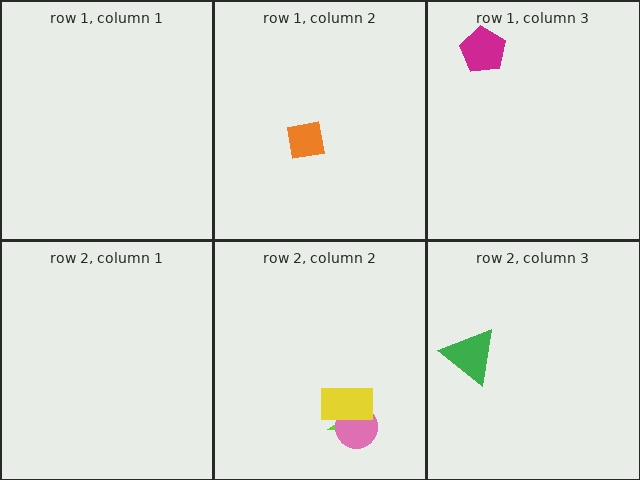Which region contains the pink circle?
The row 2, column 2 region.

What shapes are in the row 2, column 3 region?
The green triangle.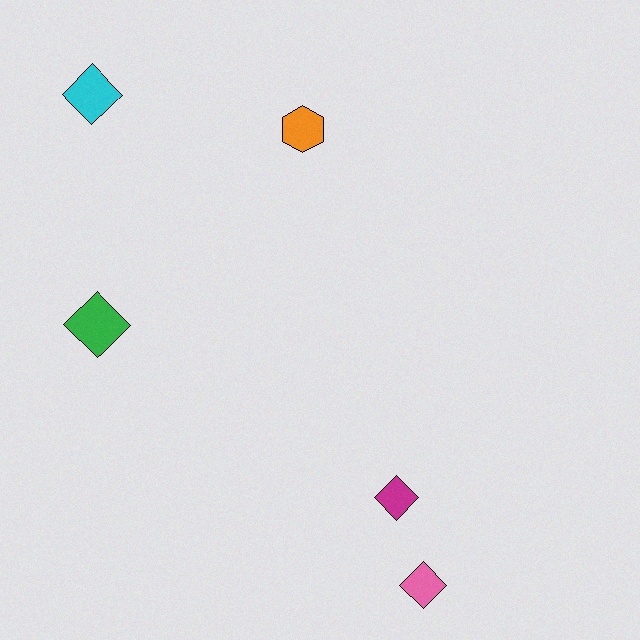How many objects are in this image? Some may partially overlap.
There are 5 objects.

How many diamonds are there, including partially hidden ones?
There are 4 diamonds.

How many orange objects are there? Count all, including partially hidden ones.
There is 1 orange object.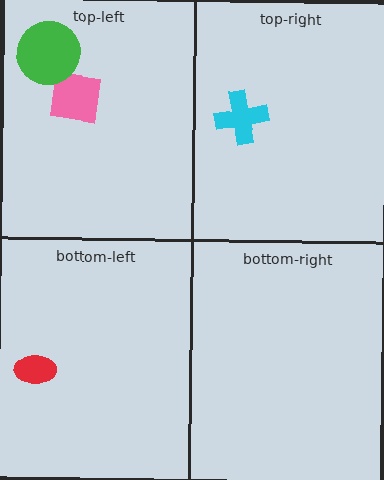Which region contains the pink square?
The top-left region.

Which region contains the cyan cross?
The top-right region.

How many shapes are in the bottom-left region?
1.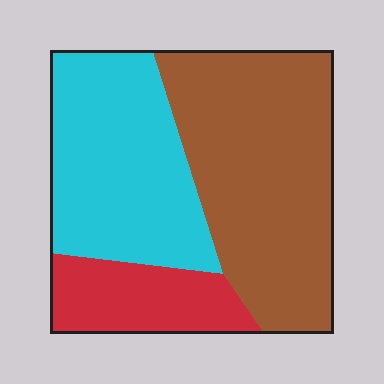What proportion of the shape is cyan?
Cyan takes up about three eighths (3/8) of the shape.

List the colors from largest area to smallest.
From largest to smallest: brown, cyan, red.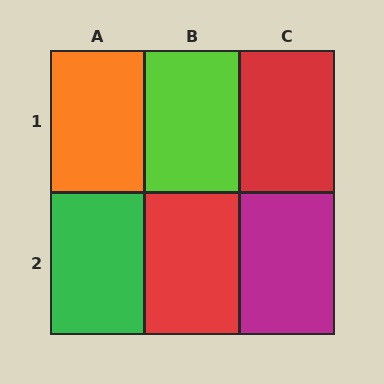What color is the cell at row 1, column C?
Red.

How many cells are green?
1 cell is green.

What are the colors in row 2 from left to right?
Green, red, magenta.